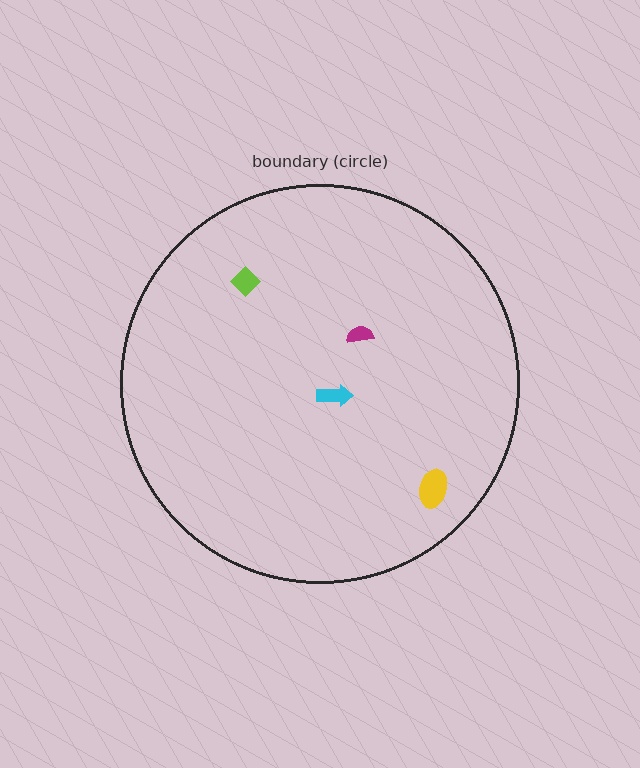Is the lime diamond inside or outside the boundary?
Inside.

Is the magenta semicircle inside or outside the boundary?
Inside.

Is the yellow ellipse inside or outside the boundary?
Inside.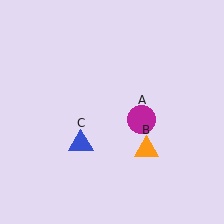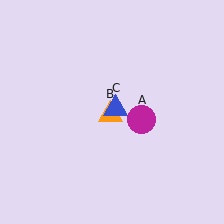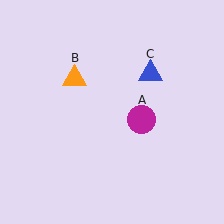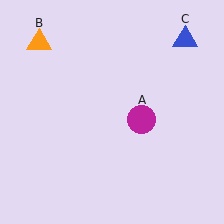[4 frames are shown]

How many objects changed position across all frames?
2 objects changed position: orange triangle (object B), blue triangle (object C).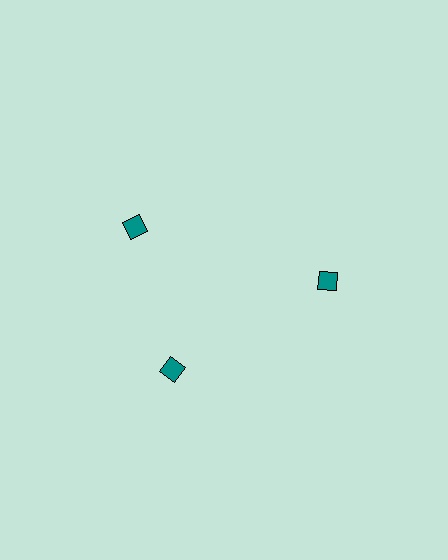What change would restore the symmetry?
The symmetry would be restored by rotating it back into even spacing with its neighbors so that all 3 diamonds sit at equal angles and equal distance from the center.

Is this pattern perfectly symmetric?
No. The 3 teal diamonds are arranged in a ring, but one element near the 11 o'clock position is rotated out of alignment along the ring, breaking the 3-fold rotational symmetry.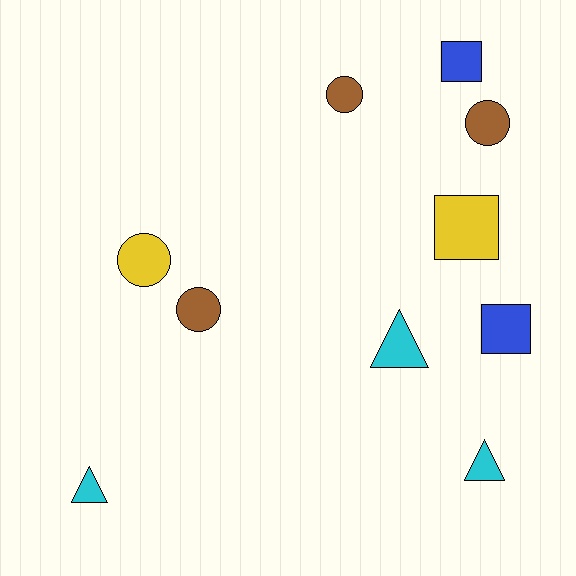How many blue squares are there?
There are 2 blue squares.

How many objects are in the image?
There are 10 objects.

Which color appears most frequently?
Cyan, with 3 objects.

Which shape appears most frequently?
Circle, with 4 objects.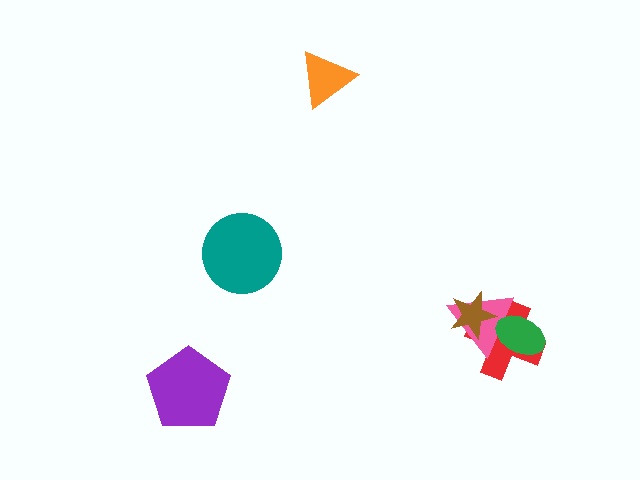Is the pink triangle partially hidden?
Yes, it is partially covered by another shape.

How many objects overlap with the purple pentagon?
0 objects overlap with the purple pentagon.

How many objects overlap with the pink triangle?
3 objects overlap with the pink triangle.